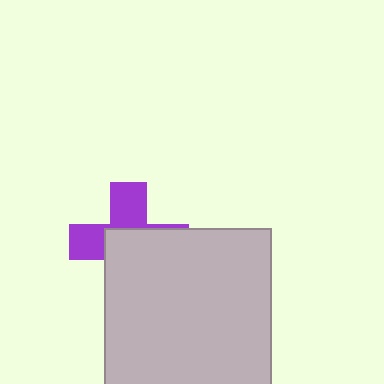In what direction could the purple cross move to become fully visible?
The purple cross could move toward the upper-left. That would shift it out from behind the light gray square entirely.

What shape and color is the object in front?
The object in front is a light gray square.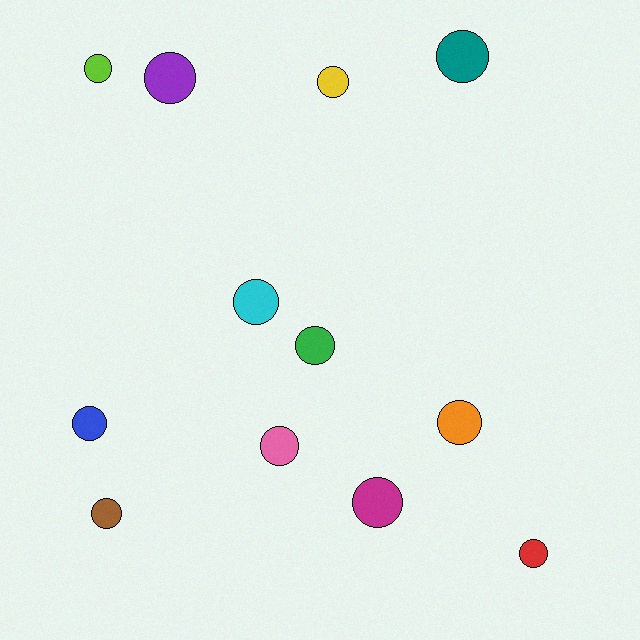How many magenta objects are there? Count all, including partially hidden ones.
There is 1 magenta object.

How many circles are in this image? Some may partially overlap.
There are 12 circles.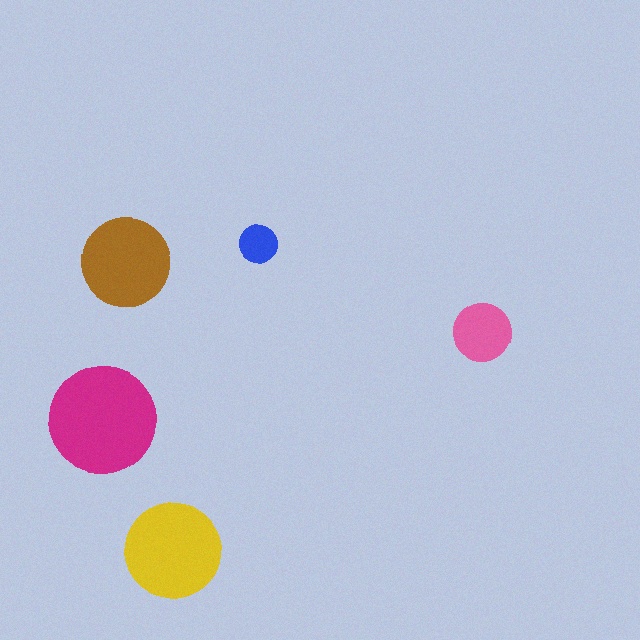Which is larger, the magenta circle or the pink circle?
The magenta one.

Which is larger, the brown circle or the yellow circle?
The yellow one.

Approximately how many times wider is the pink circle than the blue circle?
About 1.5 times wider.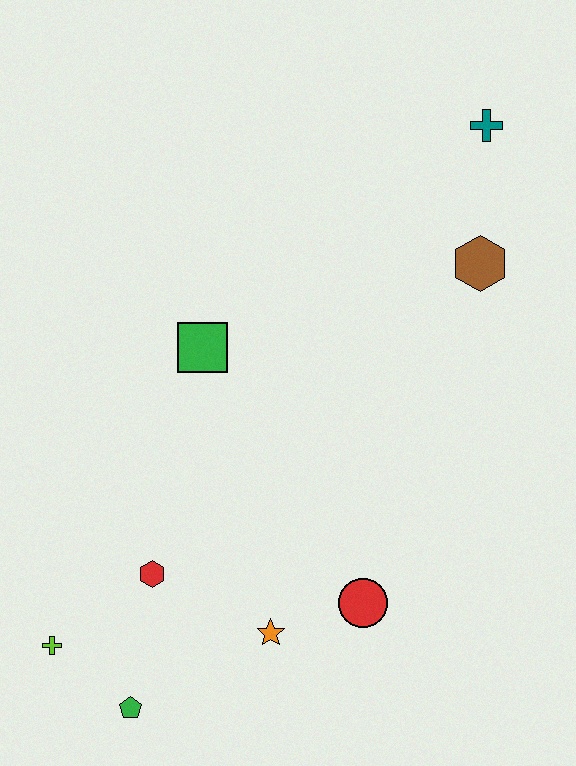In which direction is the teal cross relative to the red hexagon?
The teal cross is above the red hexagon.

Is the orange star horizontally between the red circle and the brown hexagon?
No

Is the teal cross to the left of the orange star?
No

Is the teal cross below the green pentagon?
No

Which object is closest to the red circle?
The orange star is closest to the red circle.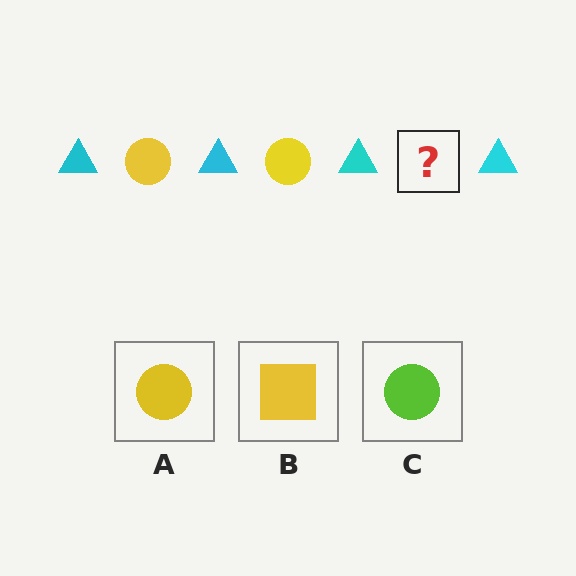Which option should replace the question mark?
Option A.